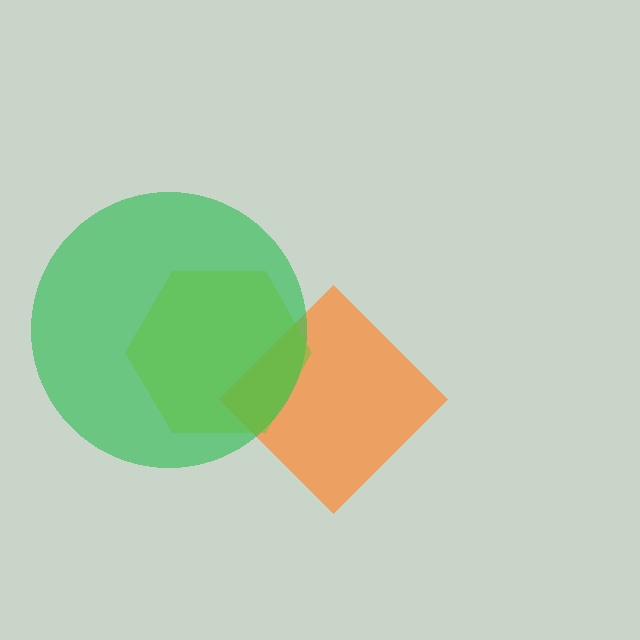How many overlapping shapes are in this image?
There are 3 overlapping shapes in the image.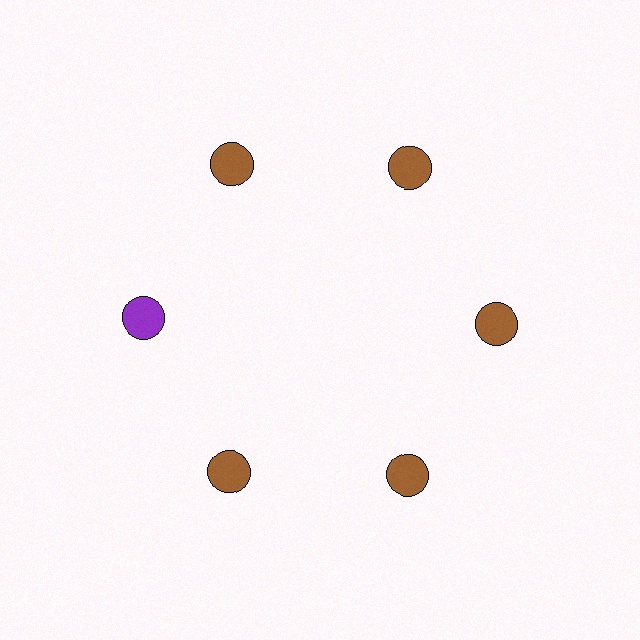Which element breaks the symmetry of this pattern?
The purple circle at roughly the 9 o'clock position breaks the symmetry. All other shapes are brown circles.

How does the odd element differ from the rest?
It has a different color: purple instead of brown.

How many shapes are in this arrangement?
There are 6 shapes arranged in a ring pattern.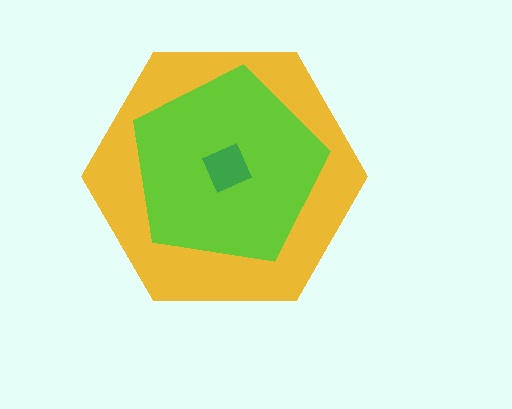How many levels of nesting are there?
3.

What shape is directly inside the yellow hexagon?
The lime pentagon.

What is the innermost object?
The green diamond.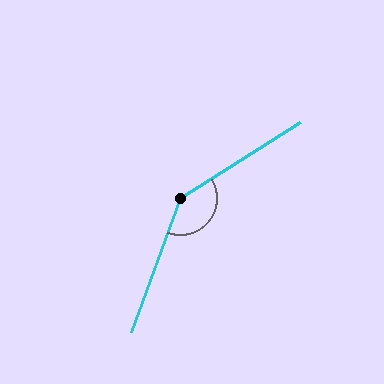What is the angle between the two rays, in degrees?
Approximately 142 degrees.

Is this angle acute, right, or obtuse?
It is obtuse.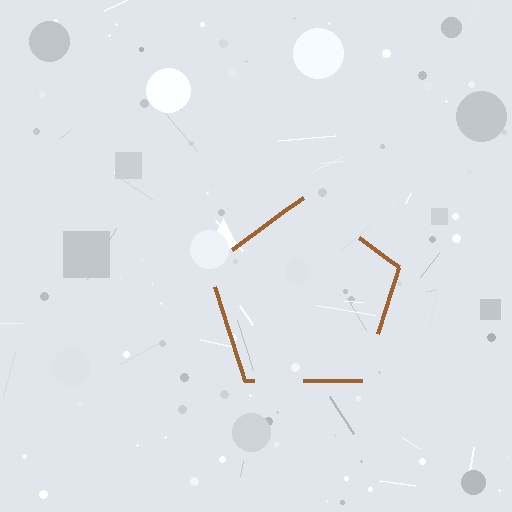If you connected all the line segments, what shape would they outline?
They would outline a pentagon.